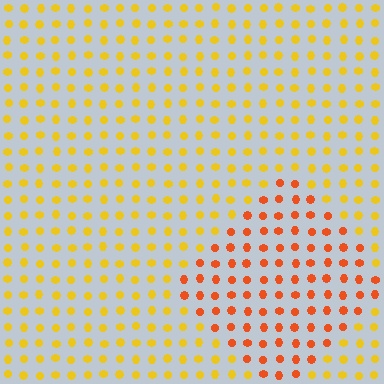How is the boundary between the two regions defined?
The boundary is defined purely by a slight shift in hue (about 35 degrees). Spacing, size, and orientation are identical on both sides.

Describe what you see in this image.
The image is filled with small yellow elements in a uniform arrangement. A diamond-shaped region is visible where the elements are tinted to a slightly different hue, forming a subtle color boundary.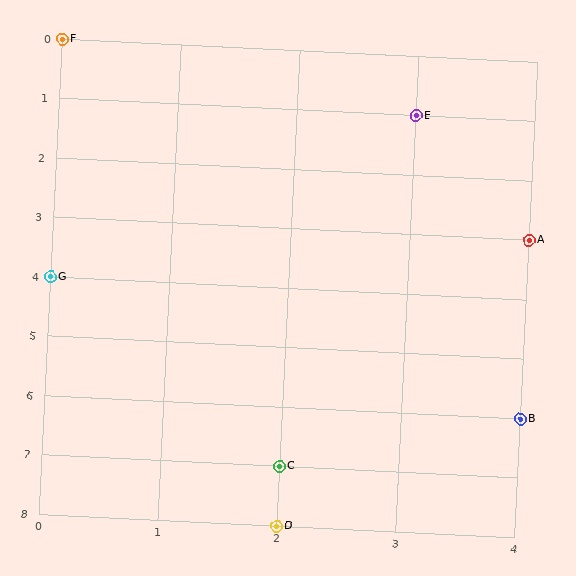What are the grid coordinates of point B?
Point B is at grid coordinates (4, 6).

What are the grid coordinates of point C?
Point C is at grid coordinates (2, 7).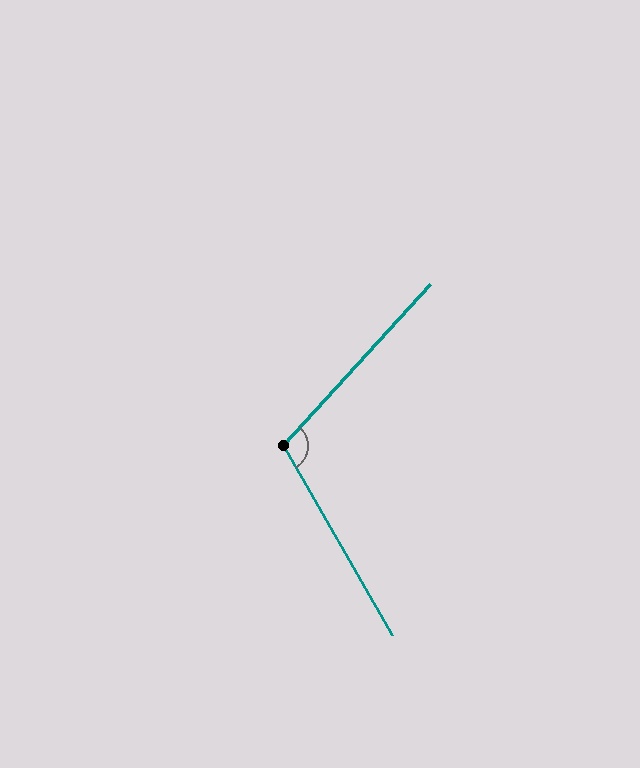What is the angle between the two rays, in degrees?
Approximately 108 degrees.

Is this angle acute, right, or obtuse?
It is obtuse.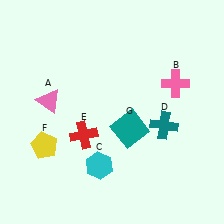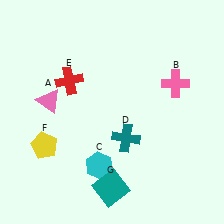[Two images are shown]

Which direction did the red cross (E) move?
The red cross (E) moved up.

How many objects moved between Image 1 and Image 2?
3 objects moved between the two images.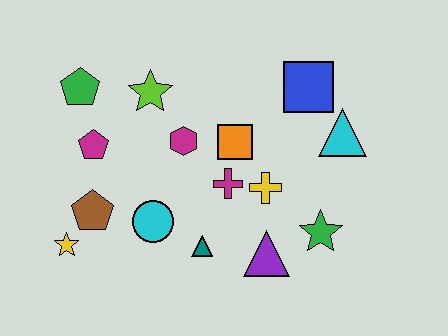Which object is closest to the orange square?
The magenta cross is closest to the orange square.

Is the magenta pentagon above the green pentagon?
No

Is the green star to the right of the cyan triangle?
No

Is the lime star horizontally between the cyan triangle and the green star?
No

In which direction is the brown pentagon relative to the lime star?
The brown pentagon is below the lime star.